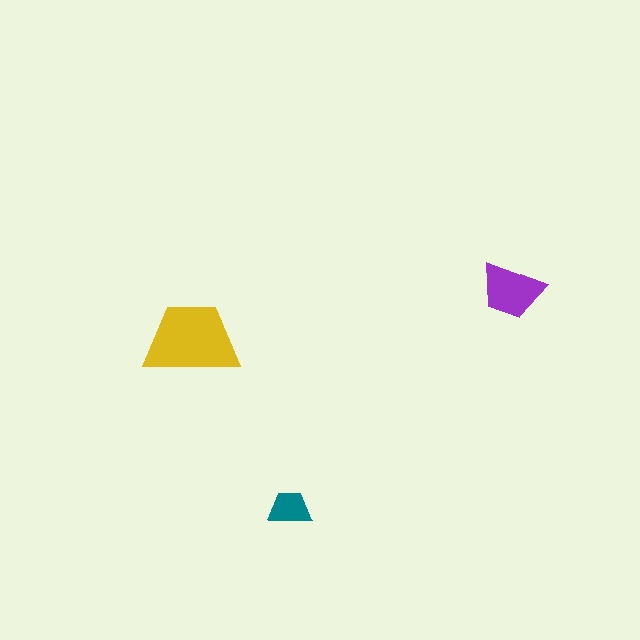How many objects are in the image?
There are 3 objects in the image.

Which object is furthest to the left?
The yellow trapezoid is leftmost.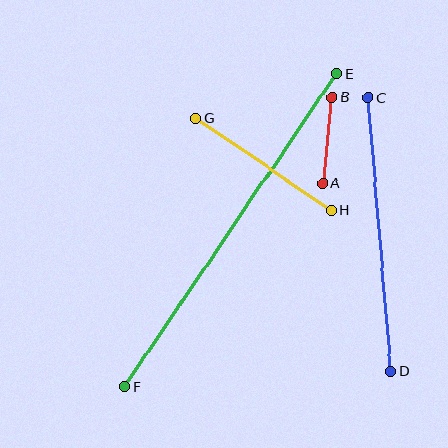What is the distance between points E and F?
The distance is approximately 377 pixels.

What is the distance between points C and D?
The distance is approximately 275 pixels.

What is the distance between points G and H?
The distance is approximately 164 pixels.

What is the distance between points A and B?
The distance is approximately 86 pixels.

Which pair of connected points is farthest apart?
Points E and F are farthest apart.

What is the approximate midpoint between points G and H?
The midpoint is at approximately (264, 164) pixels.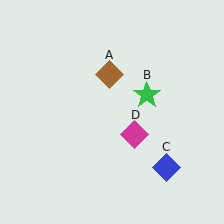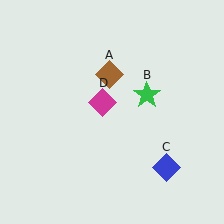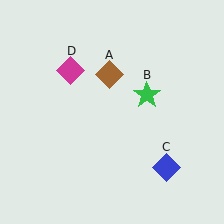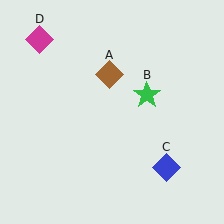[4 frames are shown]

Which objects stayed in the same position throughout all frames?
Brown diamond (object A) and green star (object B) and blue diamond (object C) remained stationary.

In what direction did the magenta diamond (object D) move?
The magenta diamond (object D) moved up and to the left.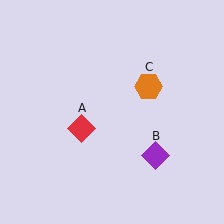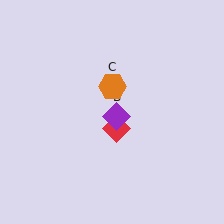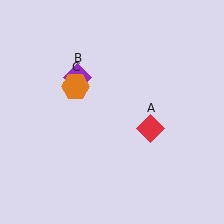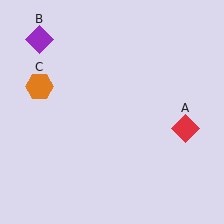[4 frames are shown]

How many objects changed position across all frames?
3 objects changed position: red diamond (object A), purple diamond (object B), orange hexagon (object C).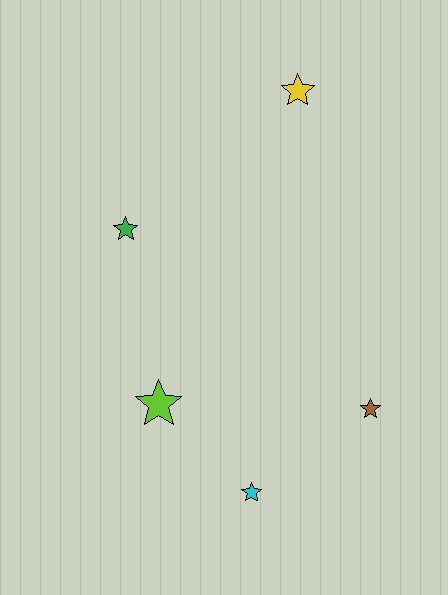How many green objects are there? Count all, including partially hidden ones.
There is 1 green object.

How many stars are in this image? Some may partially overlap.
There are 5 stars.